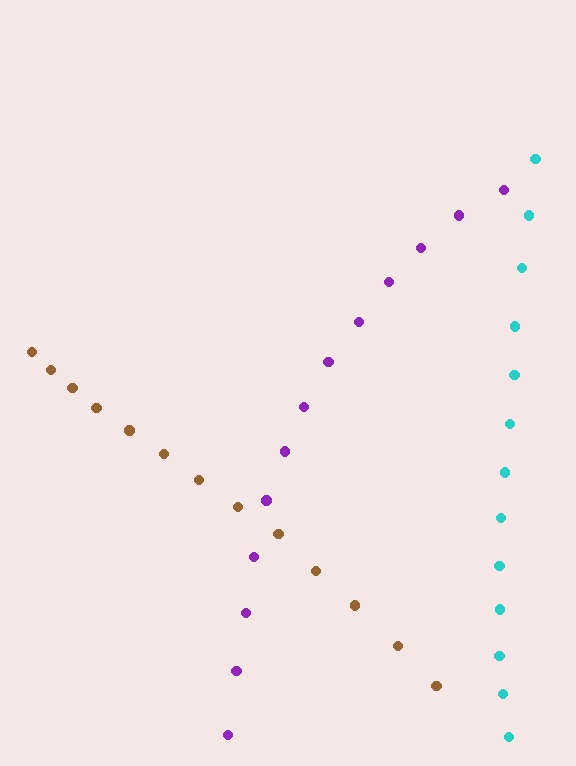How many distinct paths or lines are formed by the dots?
There are 3 distinct paths.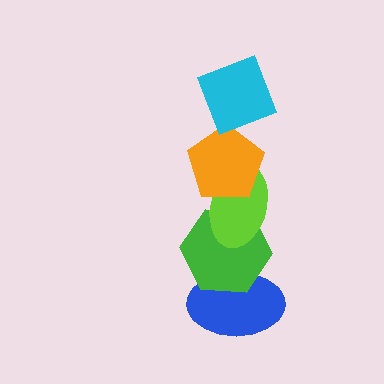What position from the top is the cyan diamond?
The cyan diamond is 1st from the top.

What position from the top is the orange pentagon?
The orange pentagon is 2nd from the top.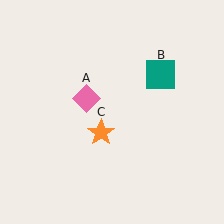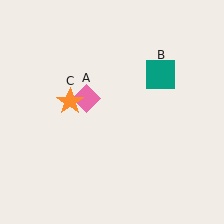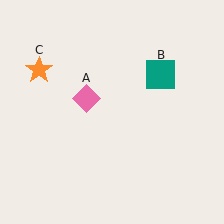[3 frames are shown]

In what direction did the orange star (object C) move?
The orange star (object C) moved up and to the left.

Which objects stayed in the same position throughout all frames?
Pink diamond (object A) and teal square (object B) remained stationary.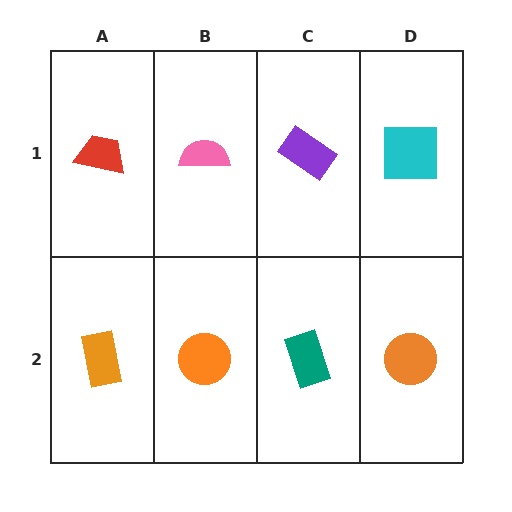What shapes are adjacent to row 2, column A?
A red trapezoid (row 1, column A), an orange circle (row 2, column B).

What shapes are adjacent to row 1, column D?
An orange circle (row 2, column D), a purple rectangle (row 1, column C).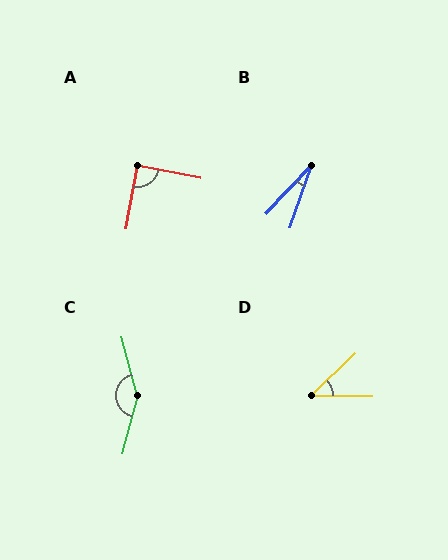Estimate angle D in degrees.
Approximately 44 degrees.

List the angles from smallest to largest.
B (25°), D (44°), A (89°), C (151°).